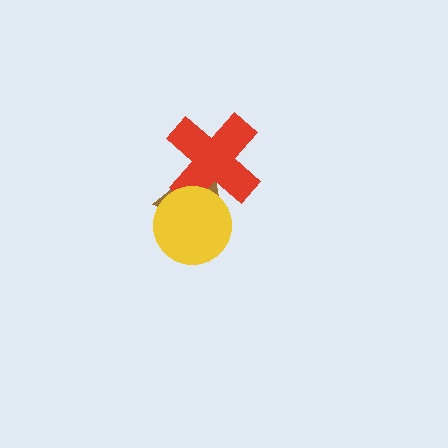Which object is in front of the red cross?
The yellow circle is in front of the red cross.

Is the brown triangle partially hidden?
Yes, it is partially covered by another shape.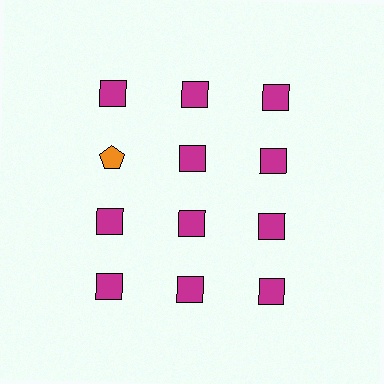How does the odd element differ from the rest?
It differs in both color (orange instead of magenta) and shape (pentagon instead of square).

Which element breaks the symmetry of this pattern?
The orange pentagon in the second row, leftmost column breaks the symmetry. All other shapes are magenta squares.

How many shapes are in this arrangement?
There are 12 shapes arranged in a grid pattern.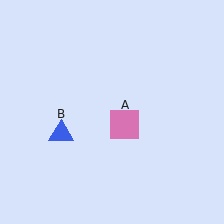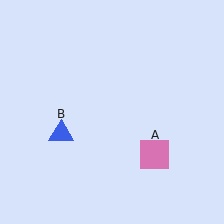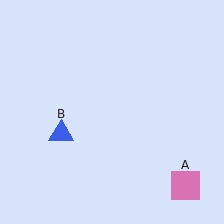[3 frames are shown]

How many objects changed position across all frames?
1 object changed position: pink square (object A).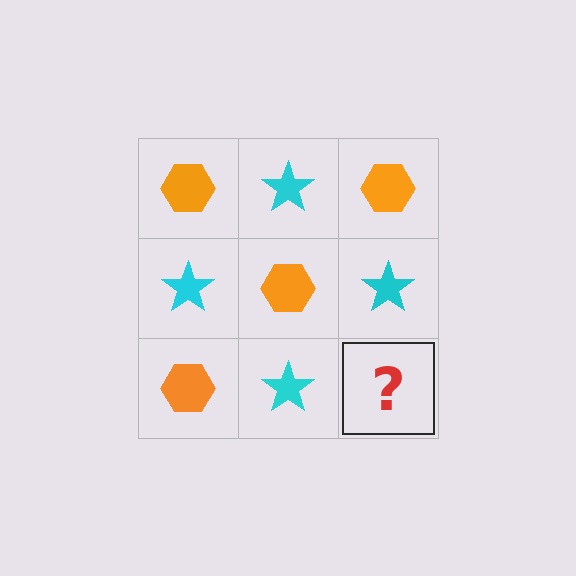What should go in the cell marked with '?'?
The missing cell should contain an orange hexagon.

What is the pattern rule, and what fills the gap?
The rule is that it alternates orange hexagon and cyan star in a checkerboard pattern. The gap should be filled with an orange hexagon.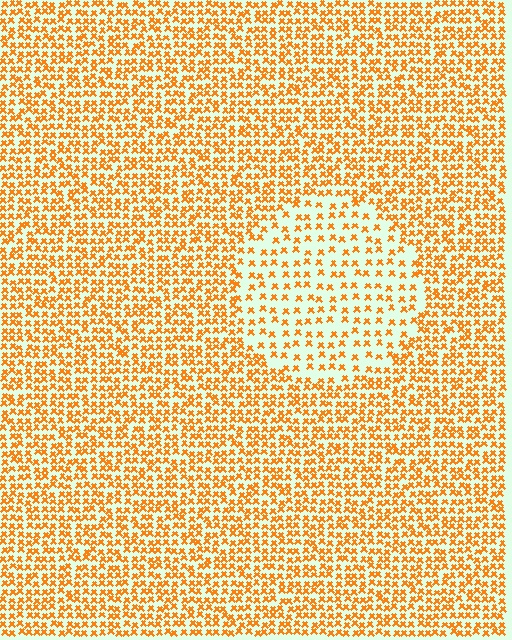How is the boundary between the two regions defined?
The boundary is defined by a change in element density (approximately 2.0x ratio). All elements are the same color, size, and shape.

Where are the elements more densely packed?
The elements are more densely packed outside the circle boundary.